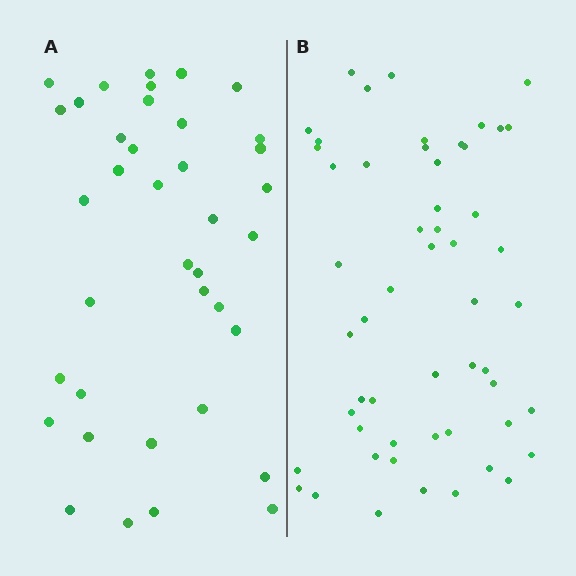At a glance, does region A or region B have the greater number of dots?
Region B (the right region) has more dots.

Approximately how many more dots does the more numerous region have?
Region B has approximately 15 more dots than region A.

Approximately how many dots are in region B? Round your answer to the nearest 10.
About 50 dots. (The exact count is 54, which rounds to 50.)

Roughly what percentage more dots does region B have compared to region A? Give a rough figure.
About 40% more.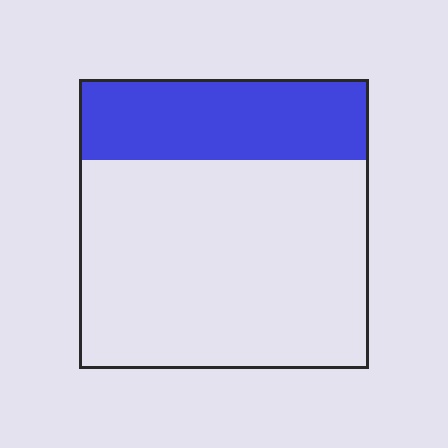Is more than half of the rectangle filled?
No.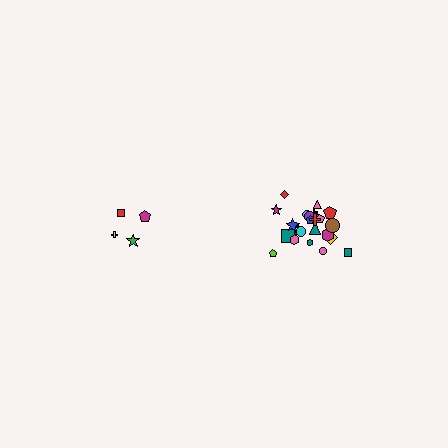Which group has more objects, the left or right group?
The right group.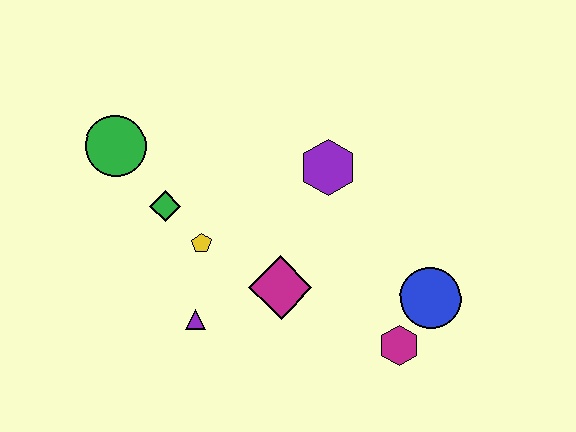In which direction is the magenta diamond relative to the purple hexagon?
The magenta diamond is below the purple hexagon.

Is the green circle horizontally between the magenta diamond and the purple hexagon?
No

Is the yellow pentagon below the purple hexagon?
Yes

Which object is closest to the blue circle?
The magenta hexagon is closest to the blue circle.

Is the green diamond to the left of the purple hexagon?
Yes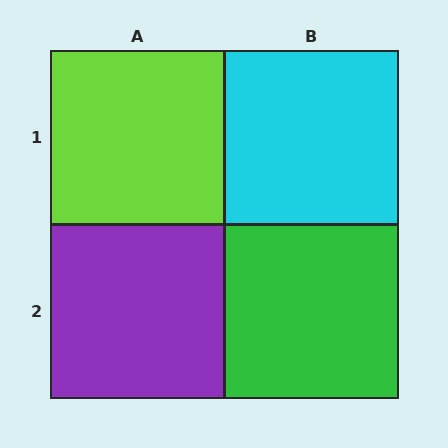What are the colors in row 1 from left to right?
Lime, cyan.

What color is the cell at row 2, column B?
Green.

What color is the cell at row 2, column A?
Purple.